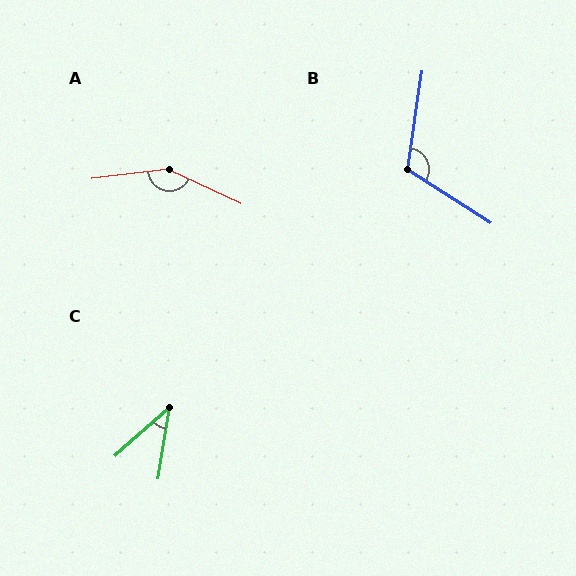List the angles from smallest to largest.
C (39°), B (114°), A (148°).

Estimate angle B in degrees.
Approximately 114 degrees.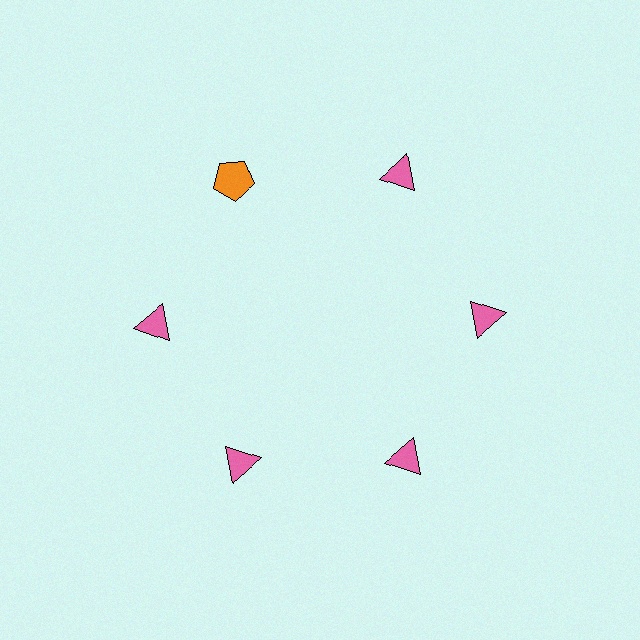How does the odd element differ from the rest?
It differs in both color (orange instead of pink) and shape (pentagon instead of triangle).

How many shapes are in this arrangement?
There are 6 shapes arranged in a ring pattern.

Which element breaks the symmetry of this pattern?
The orange pentagon at roughly the 11 o'clock position breaks the symmetry. All other shapes are pink triangles.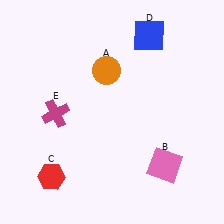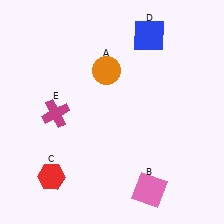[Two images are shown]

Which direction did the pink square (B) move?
The pink square (B) moved down.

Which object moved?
The pink square (B) moved down.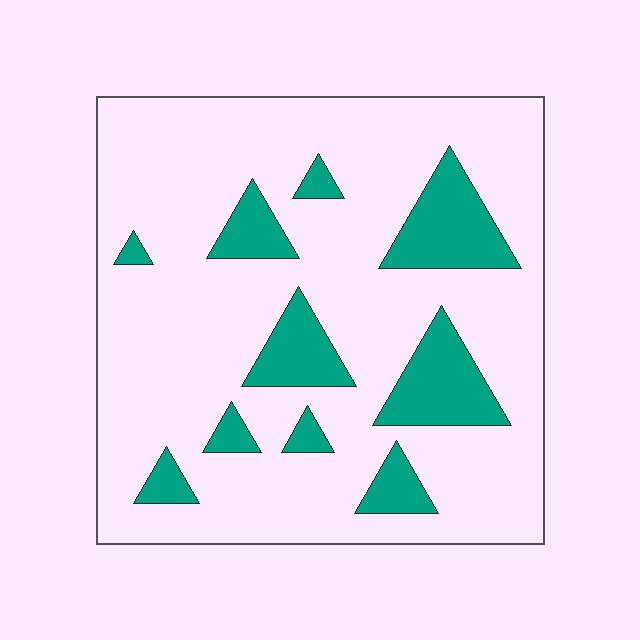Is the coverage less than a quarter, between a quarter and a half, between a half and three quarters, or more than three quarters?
Less than a quarter.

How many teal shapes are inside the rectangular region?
10.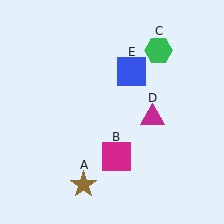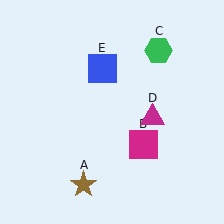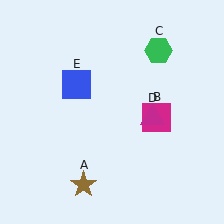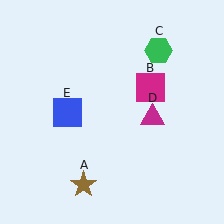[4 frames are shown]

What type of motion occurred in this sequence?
The magenta square (object B), blue square (object E) rotated counterclockwise around the center of the scene.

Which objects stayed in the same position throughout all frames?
Brown star (object A) and green hexagon (object C) and magenta triangle (object D) remained stationary.